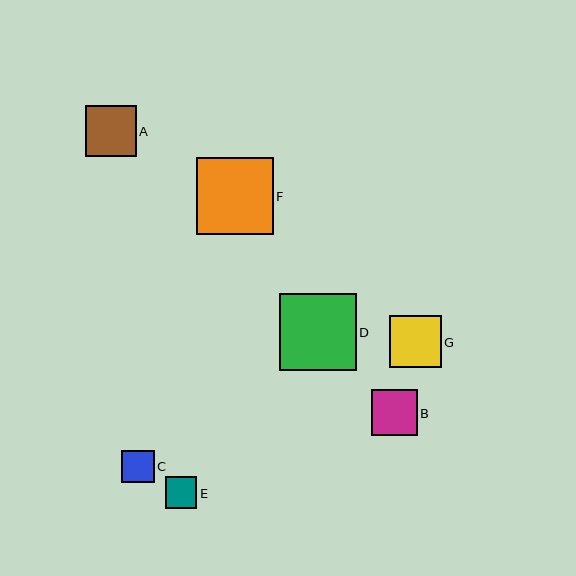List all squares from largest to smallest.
From largest to smallest: D, F, G, A, B, C, E.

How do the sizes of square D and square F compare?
Square D and square F are approximately the same size.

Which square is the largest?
Square D is the largest with a size of approximately 77 pixels.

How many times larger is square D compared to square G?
Square D is approximately 1.5 times the size of square G.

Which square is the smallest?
Square E is the smallest with a size of approximately 31 pixels.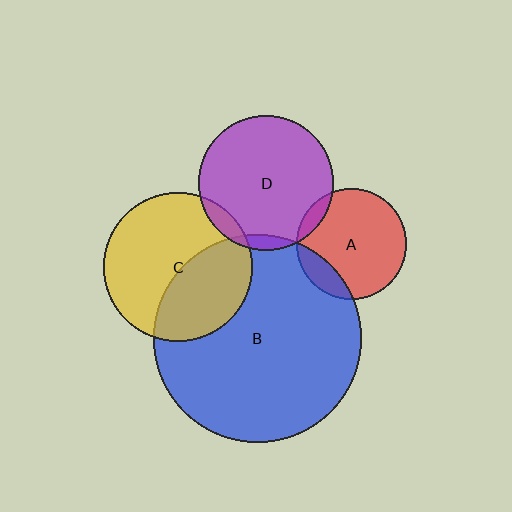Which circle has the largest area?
Circle B (blue).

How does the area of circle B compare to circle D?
Approximately 2.4 times.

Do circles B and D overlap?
Yes.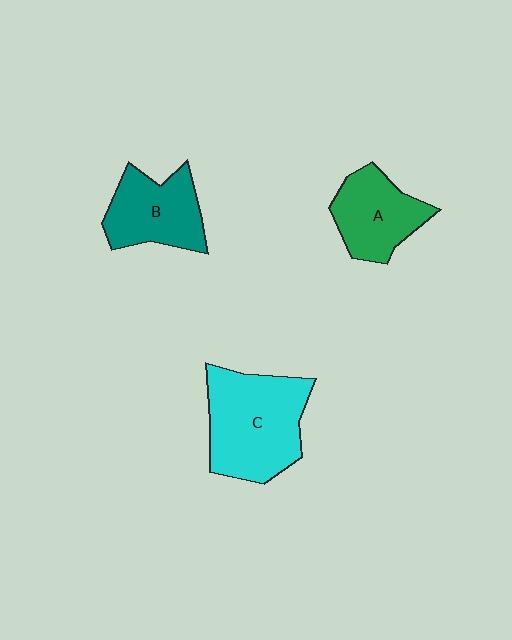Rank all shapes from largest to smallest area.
From largest to smallest: C (cyan), B (teal), A (green).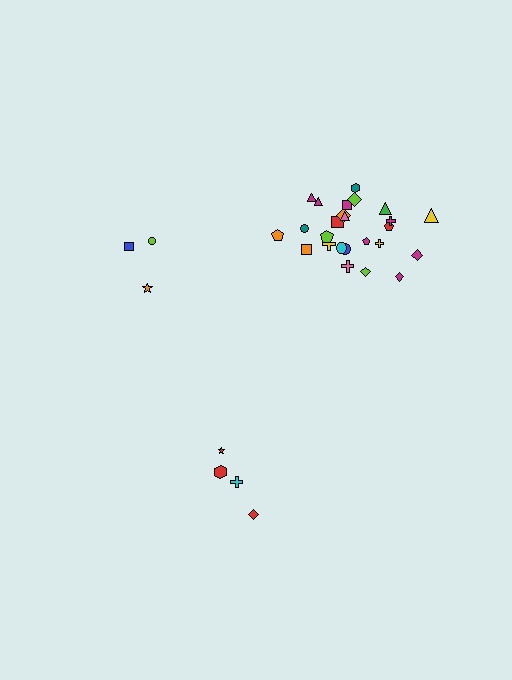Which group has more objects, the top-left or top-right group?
The top-right group.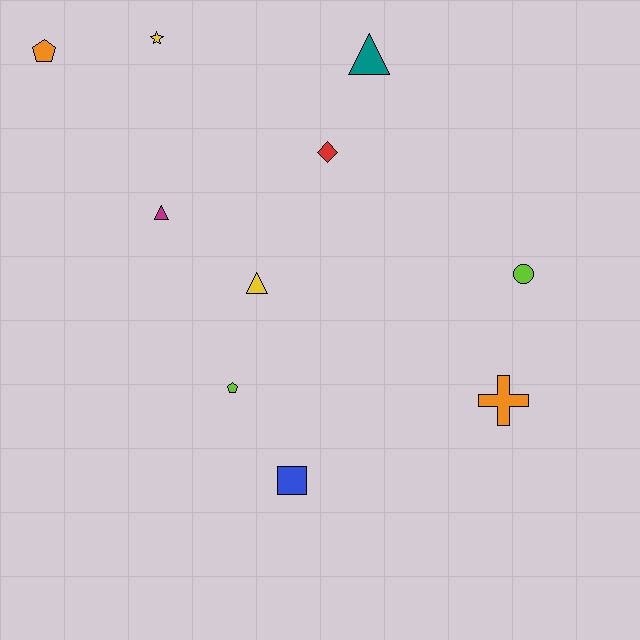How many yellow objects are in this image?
There are 2 yellow objects.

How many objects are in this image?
There are 10 objects.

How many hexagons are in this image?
There are no hexagons.